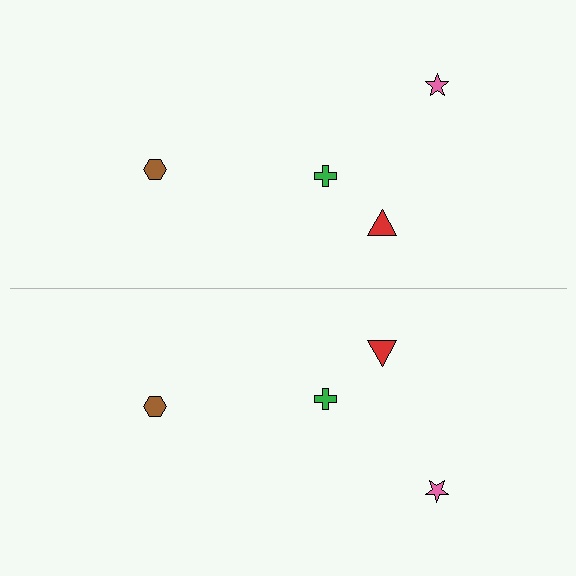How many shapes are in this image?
There are 8 shapes in this image.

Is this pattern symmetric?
Yes, this pattern has bilateral (reflection) symmetry.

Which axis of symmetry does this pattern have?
The pattern has a horizontal axis of symmetry running through the center of the image.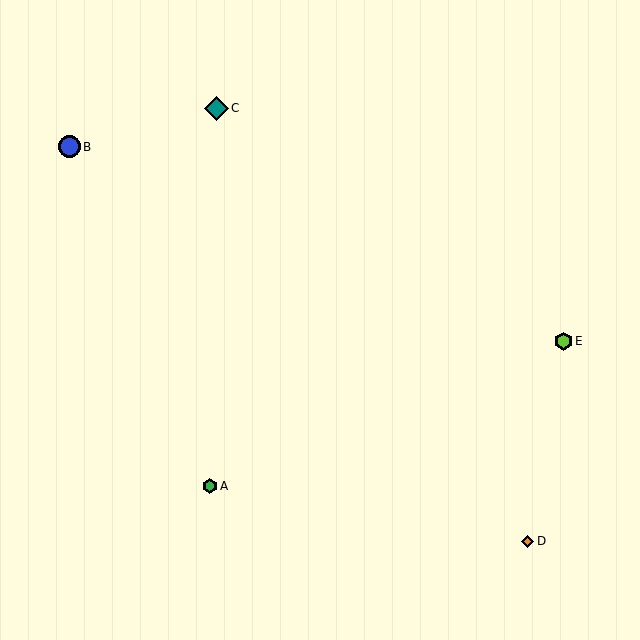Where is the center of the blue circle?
The center of the blue circle is at (69, 147).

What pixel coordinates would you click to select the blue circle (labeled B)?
Click at (69, 147) to select the blue circle B.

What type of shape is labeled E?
Shape E is a lime hexagon.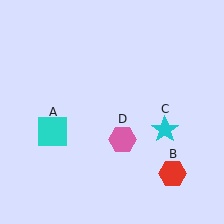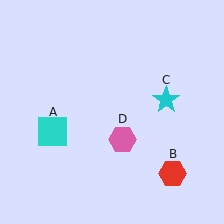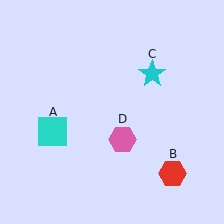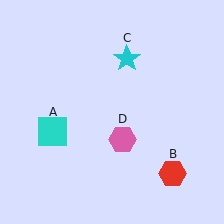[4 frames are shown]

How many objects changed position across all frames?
1 object changed position: cyan star (object C).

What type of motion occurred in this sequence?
The cyan star (object C) rotated counterclockwise around the center of the scene.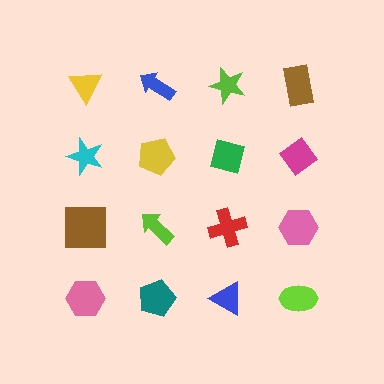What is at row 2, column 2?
A yellow pentagon.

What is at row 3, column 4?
A pink hexagon.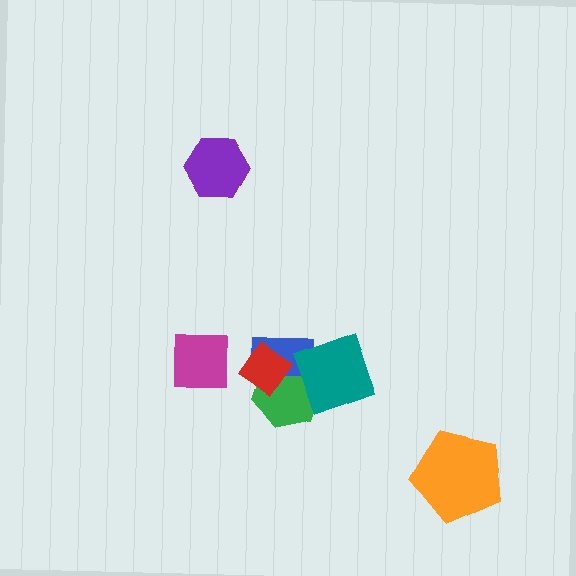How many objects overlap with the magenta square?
0 objects overlap with the magenta square.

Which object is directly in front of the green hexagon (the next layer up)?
The blue rectangle is directly in front of the green hexagon.